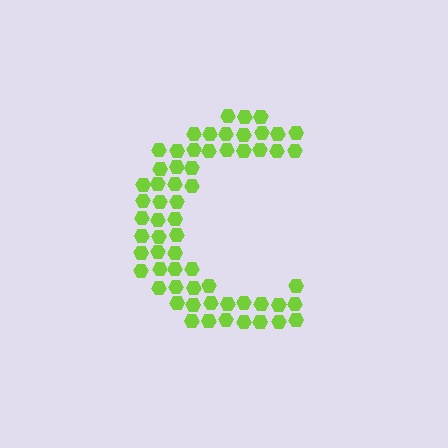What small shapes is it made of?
It is made of small hexagons.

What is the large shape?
The large shape is the letter C.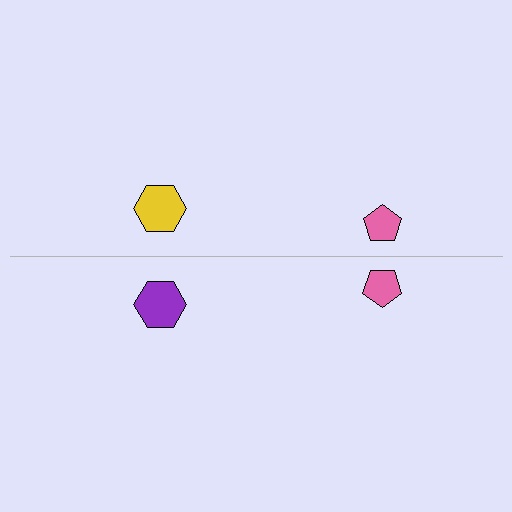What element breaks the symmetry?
The purple hexagon on the bottom side breaks the symmetry — its mirror counterpart is yellow.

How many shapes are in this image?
There are 4 shapes in this image.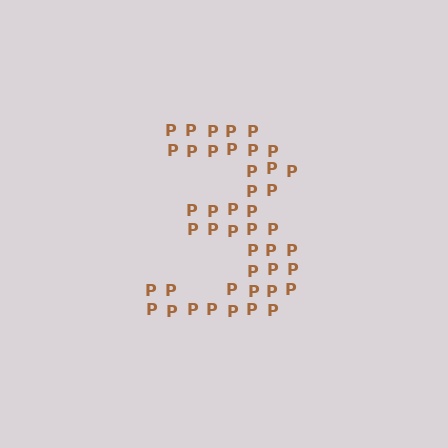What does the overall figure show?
The overall figure shows the digit 3.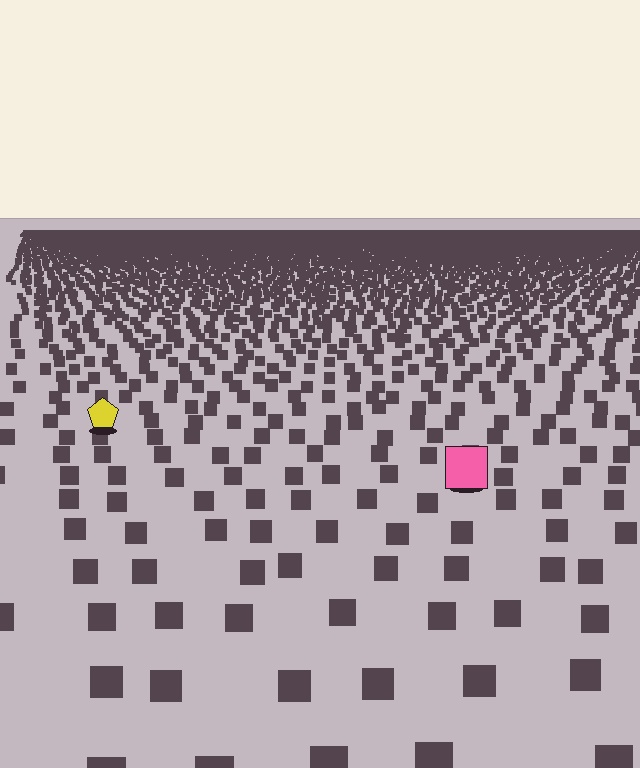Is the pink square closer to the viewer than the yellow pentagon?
Yes. The pink square is closer — you can tell from the texture gradient: the ground texture is coarser near it.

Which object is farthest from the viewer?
The yellow pentagon is farthest from the viewer. It appears smaller and the ground texture around it is denser.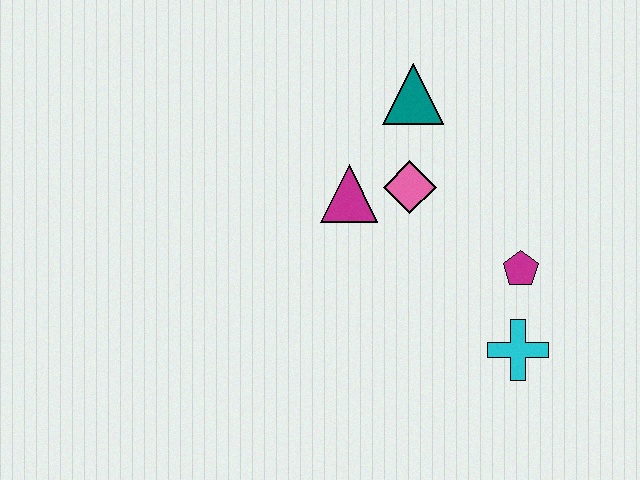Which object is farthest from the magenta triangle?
The cyan cross is farthest from the magenta triangle.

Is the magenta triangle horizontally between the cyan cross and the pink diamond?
No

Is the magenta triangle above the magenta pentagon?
Yes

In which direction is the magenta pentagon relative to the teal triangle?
The magenta pentagon is below the teal triangle.